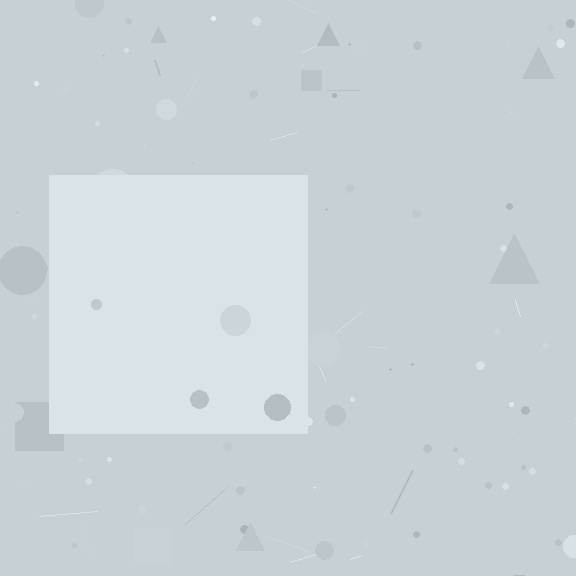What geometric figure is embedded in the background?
A square is embedded in the background.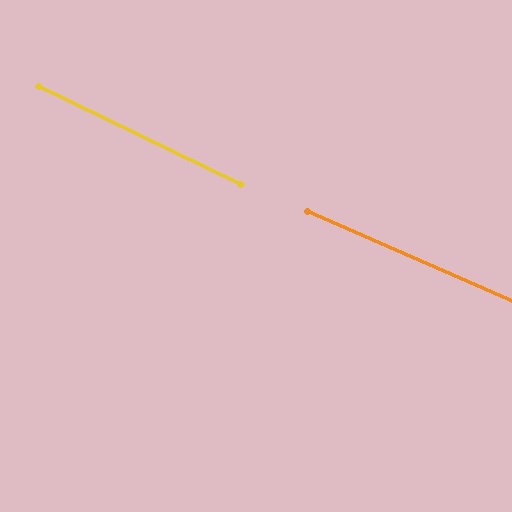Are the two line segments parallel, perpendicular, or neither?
Parallel — their directions differ by only 2.0°.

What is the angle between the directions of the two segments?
Approximately 2 degrees.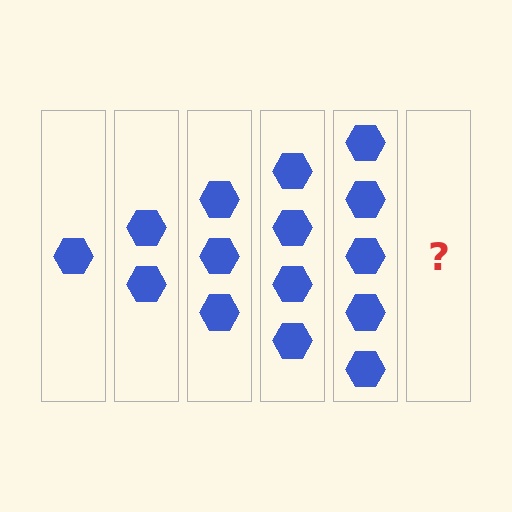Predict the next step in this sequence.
The next step is 6 hexagons.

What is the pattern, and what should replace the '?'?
The pattern is that each step adds one more hexagon. The '?' should be 6 hexagons.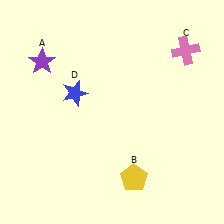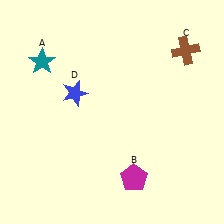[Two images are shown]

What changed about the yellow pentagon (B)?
In Image 1, B is yellow. In Image 2, it changed to magenta.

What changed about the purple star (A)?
In Image 1, A is purple. In Image 2, it changed to teal.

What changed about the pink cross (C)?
In Image 1, C is pink. In Image 2, it changed to brown.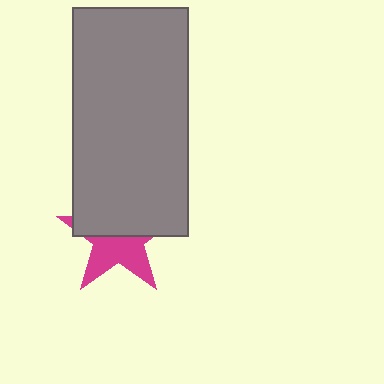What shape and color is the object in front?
The object in front is a gray rectangle.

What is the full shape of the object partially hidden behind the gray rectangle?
The partially hidden object is a magenta star.